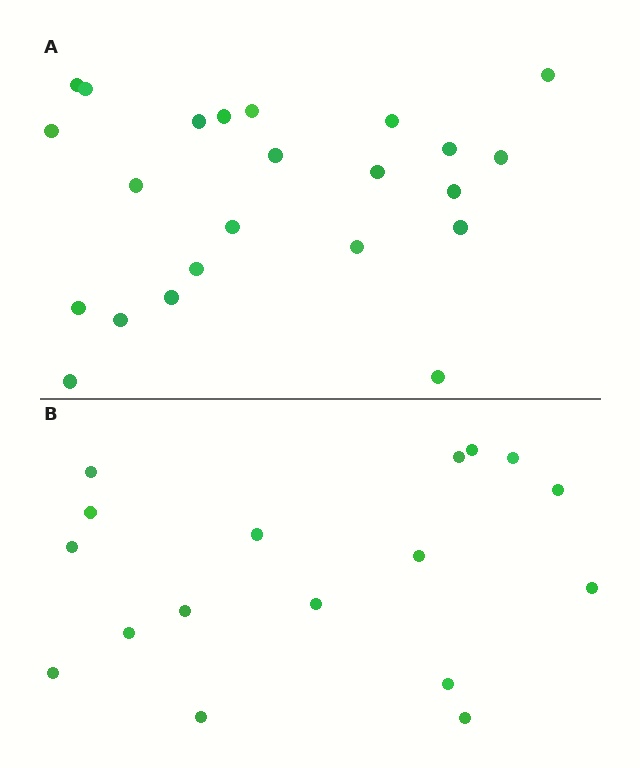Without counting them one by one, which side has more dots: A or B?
Region A (the top region) has more dots.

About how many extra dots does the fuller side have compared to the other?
Region A has about 6 more dots than region B.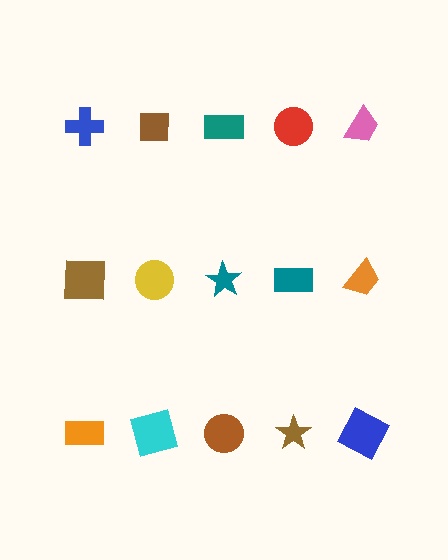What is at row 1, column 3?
A teal rectangle.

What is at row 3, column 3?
A brown circle.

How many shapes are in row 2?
5 shapes.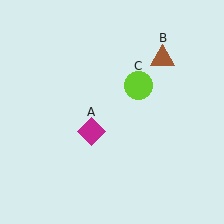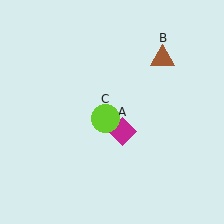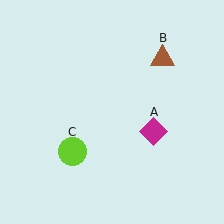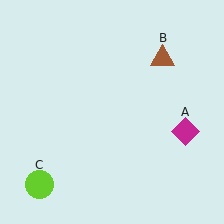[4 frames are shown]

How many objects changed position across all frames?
2 objects changed position: magenta diamond (object A), lime circle (object C).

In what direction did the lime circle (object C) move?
The lime circle (object C) moved down and to the left.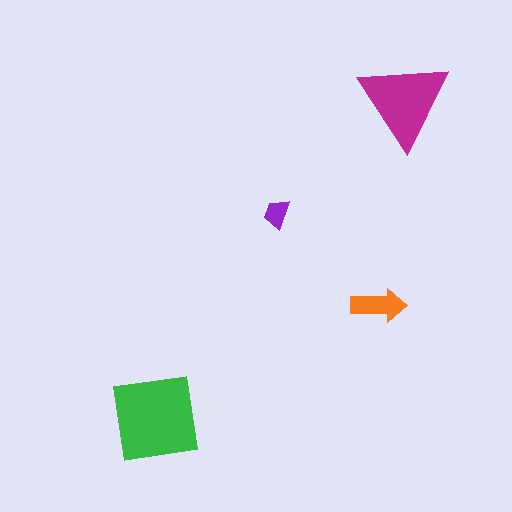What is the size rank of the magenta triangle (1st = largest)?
2nd.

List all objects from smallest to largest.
The purple trapezoid, the orange arrow, the magenta triangle, the green square.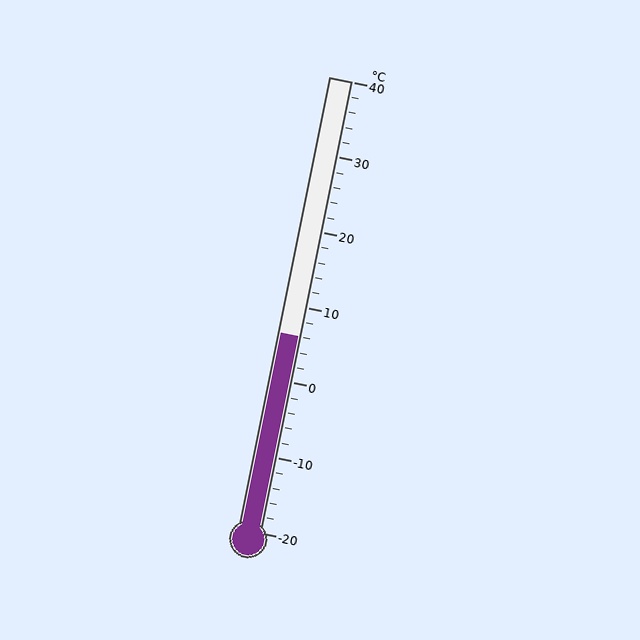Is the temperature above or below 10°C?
The temperature is below 10°C.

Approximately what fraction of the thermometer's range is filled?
The thermometer is filled to approximately 45% of its range.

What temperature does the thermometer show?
The thermometer shows approximately 6°C.